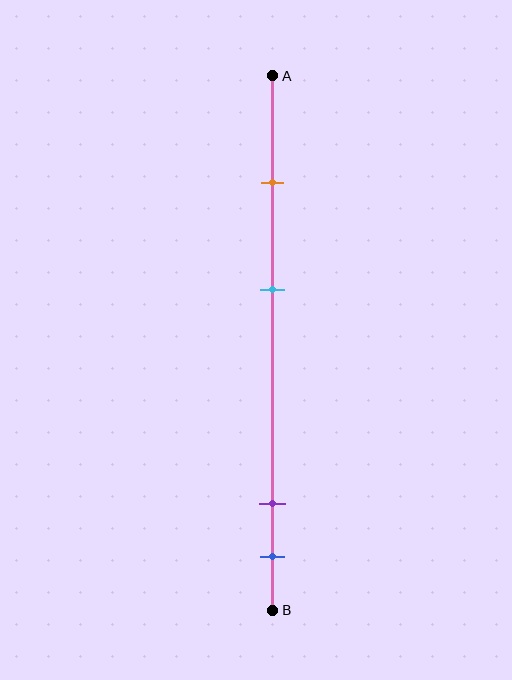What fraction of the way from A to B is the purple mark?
The purple mark is approximately 80% (0.8) of the way from A to B.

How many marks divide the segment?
There are 4 marks dividing the segment.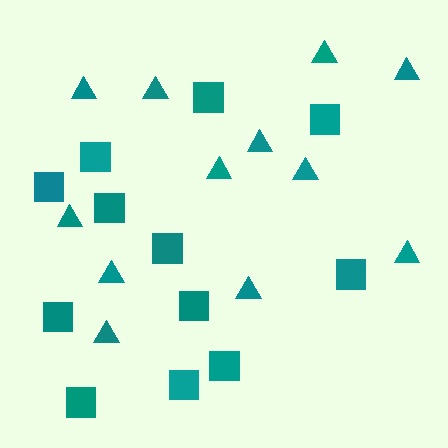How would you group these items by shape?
There are 2 groups: one group of squares (12) and one group of triangles (12).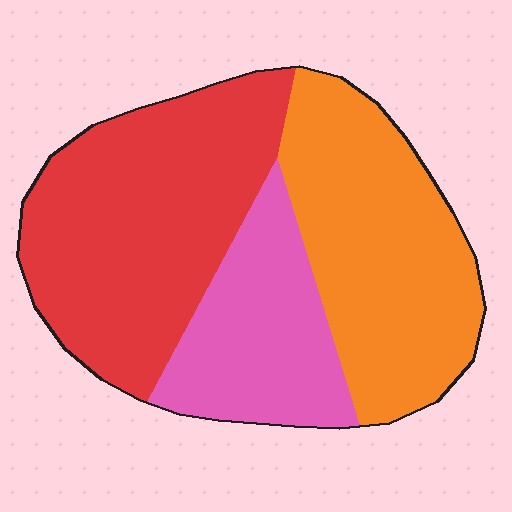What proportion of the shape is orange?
Orange takes up between a quarter and a half of the shape.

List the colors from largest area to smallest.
From largest to smallest: red, orange, pink.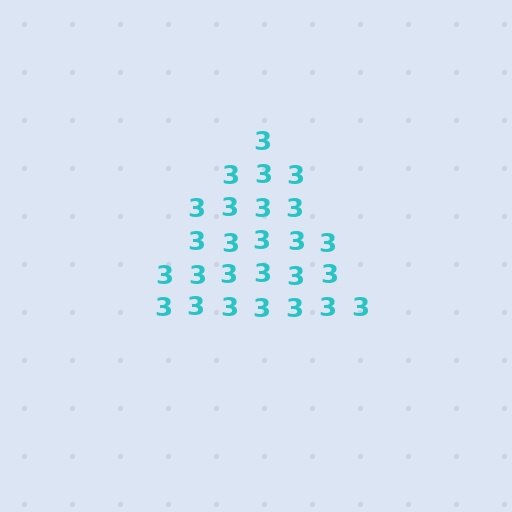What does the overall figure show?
The overall figure shows a triangle.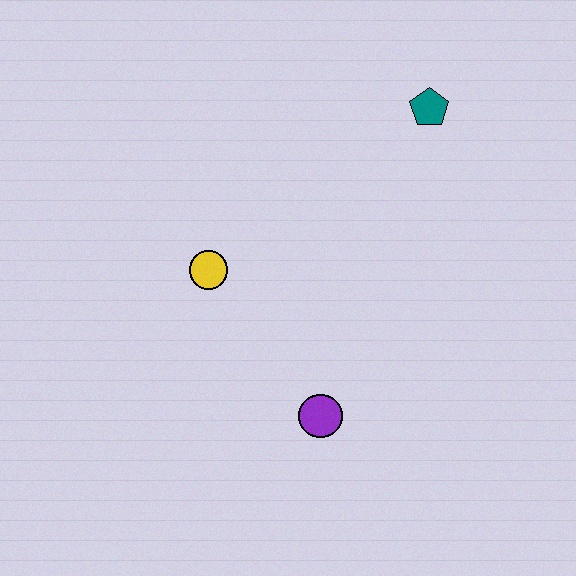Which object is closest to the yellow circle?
The purple circle is closest to the yellow circle.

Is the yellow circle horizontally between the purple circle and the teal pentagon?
No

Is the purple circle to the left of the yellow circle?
No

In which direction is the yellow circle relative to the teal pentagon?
The yellow circle is to the left of the teal pentagon.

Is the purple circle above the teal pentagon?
No